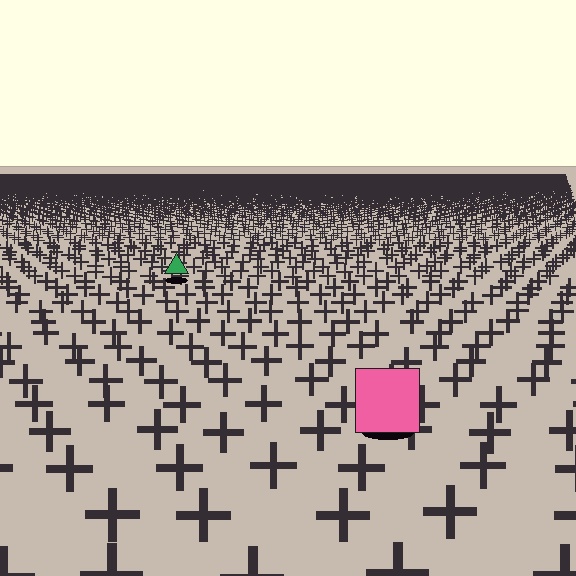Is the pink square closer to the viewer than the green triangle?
Yes. The pink square is closer — you can tell from the texture gradient: the ground texture is coarser near it.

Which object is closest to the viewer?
The pink square is closest. The texture marks near it are larger and more spread out.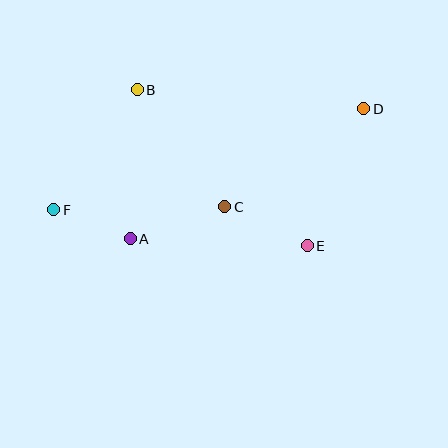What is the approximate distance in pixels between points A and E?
The distance between A and E is approximately 177 pixels.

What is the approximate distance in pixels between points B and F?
The distance between B and F is approximately 146 pixels.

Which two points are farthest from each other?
Points D and F are farthest from each other.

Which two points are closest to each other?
Points A and F are closest to each other.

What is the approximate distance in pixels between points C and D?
The distance between C and D is approximately 170 pixels.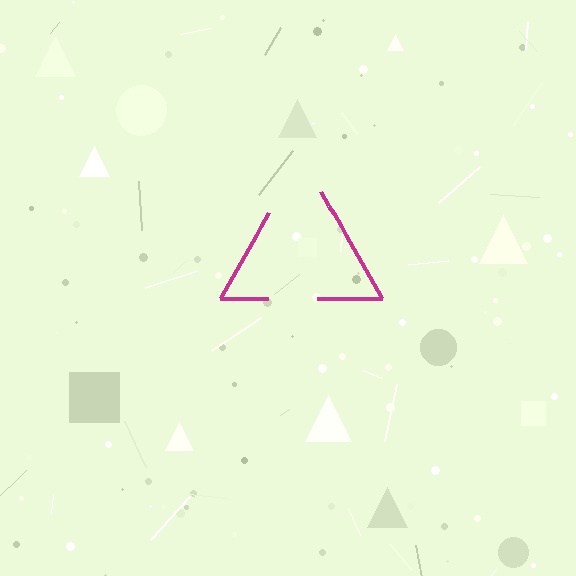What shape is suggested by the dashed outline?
The dashed outline suggests a triangle.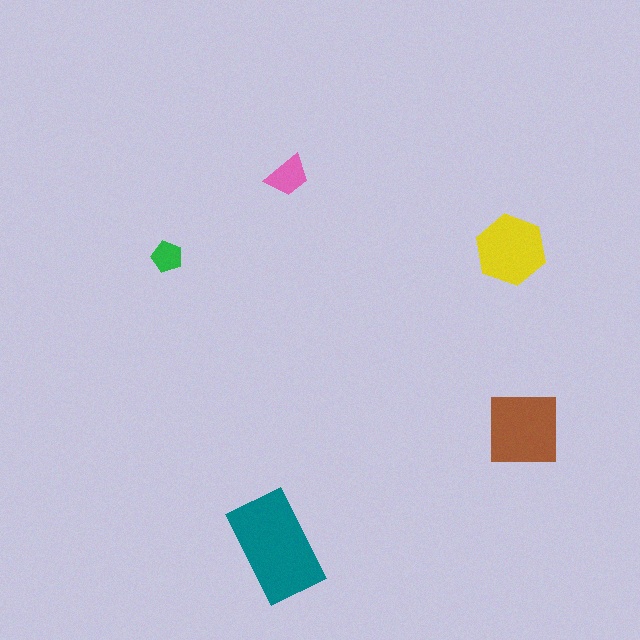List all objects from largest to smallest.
The teal rectangle, the brown square, the yellow hexagon, the pink trapezoid, the green pentagon.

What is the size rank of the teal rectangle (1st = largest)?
1st.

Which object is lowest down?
The teal rectangle is bottommost.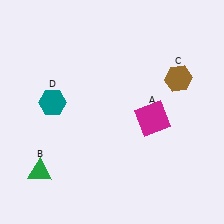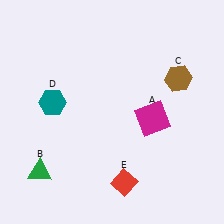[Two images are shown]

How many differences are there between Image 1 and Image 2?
There is 1 difference between the two images.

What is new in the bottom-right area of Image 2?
A red diamond (E) was added in the bottom-right area of Image 2.